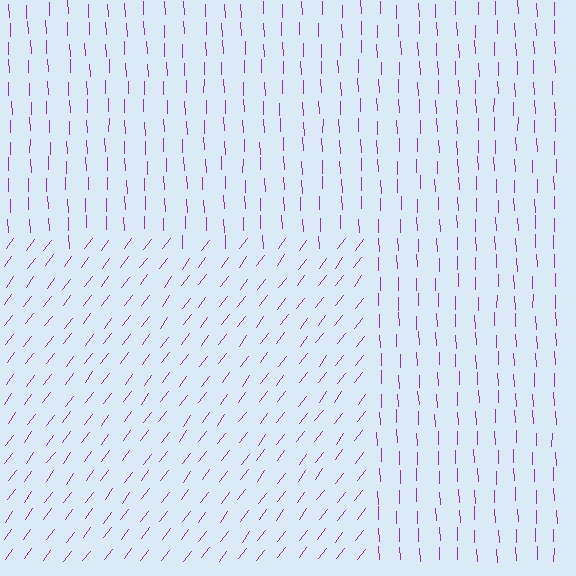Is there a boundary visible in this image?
Yes, there is a texture boundary formed by a change in line orientation.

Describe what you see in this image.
The image is filled with small purple line segments. A rectangle region in the image has lines oriented differently from the surrounding lines, creating a visible texture boundary.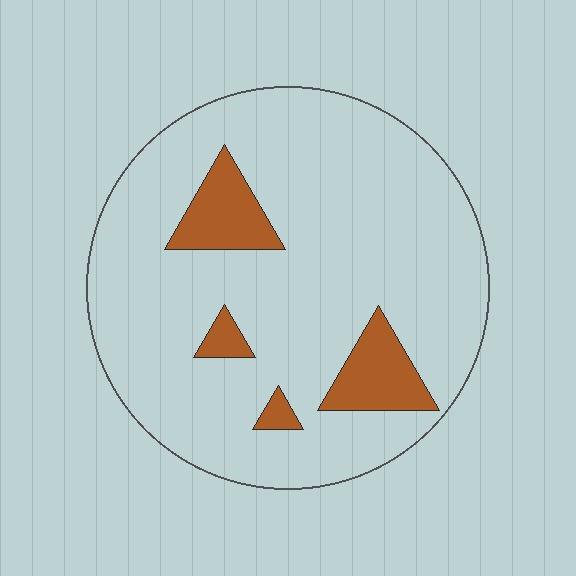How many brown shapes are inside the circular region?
4.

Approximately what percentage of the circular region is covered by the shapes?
Approximately 10%.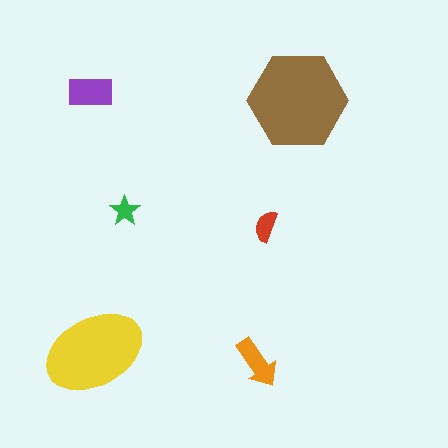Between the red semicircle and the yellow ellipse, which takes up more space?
The yellow ellipse.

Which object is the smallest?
The green star.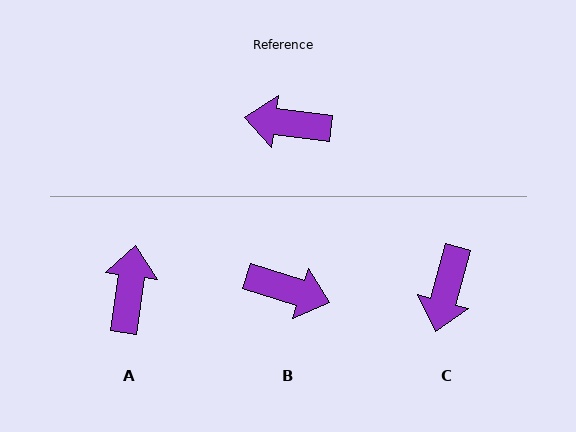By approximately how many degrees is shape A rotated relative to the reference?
Approximately 91 degrees clockwise.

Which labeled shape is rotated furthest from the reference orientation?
B, about 169 degrees away.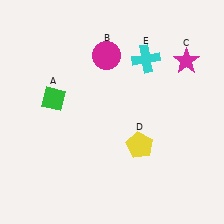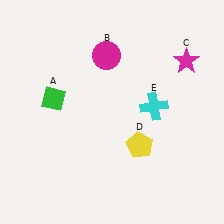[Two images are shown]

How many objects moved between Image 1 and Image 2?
1 object moved between the two images.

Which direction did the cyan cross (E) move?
The cyan cross (E) moved down.